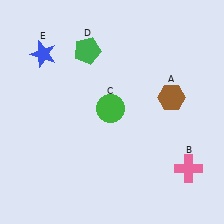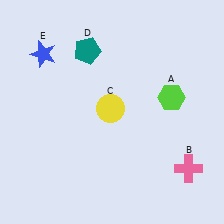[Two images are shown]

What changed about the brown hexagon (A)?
In Image 1, A is brown. In Image 2, it changed to lime.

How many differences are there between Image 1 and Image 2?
There are 3 differences between the two images.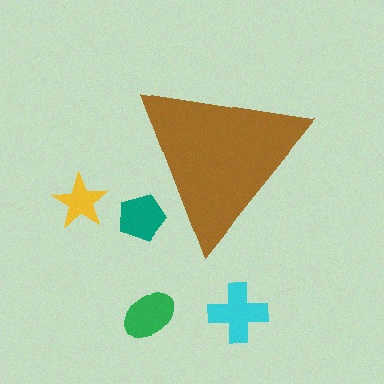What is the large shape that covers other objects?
A brown triangle.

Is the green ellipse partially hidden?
No, the green ellipse is fully visible.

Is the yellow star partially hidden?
No, the yellow star is fully visible.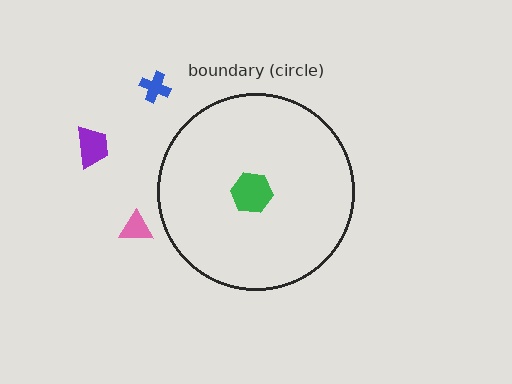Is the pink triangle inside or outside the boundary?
Outside.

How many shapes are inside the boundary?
1 inside, 3 outside.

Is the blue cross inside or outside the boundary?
Outside.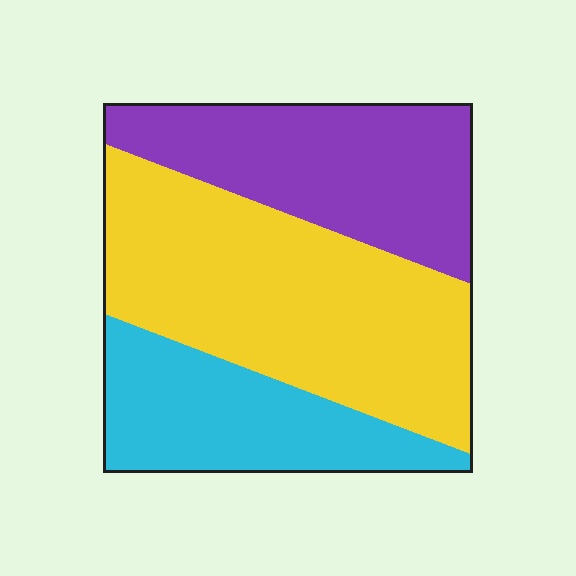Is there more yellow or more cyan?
Yellow.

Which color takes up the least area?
Cyan, at roughly 25%.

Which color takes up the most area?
Yellow, at roughly 45%.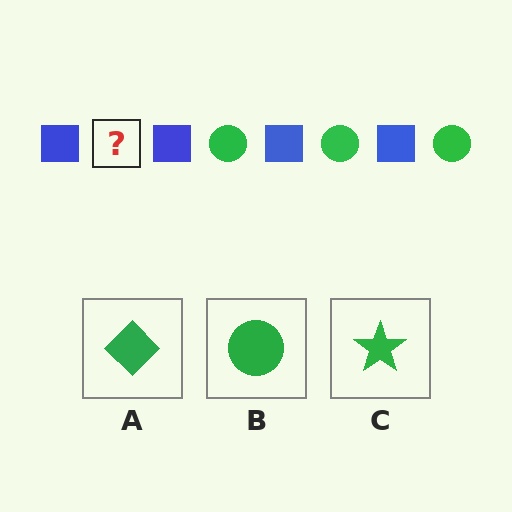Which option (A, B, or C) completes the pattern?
B.